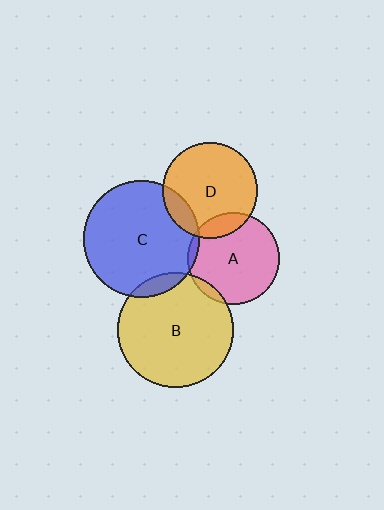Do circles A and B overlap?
Yes.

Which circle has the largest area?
Circle C (blue).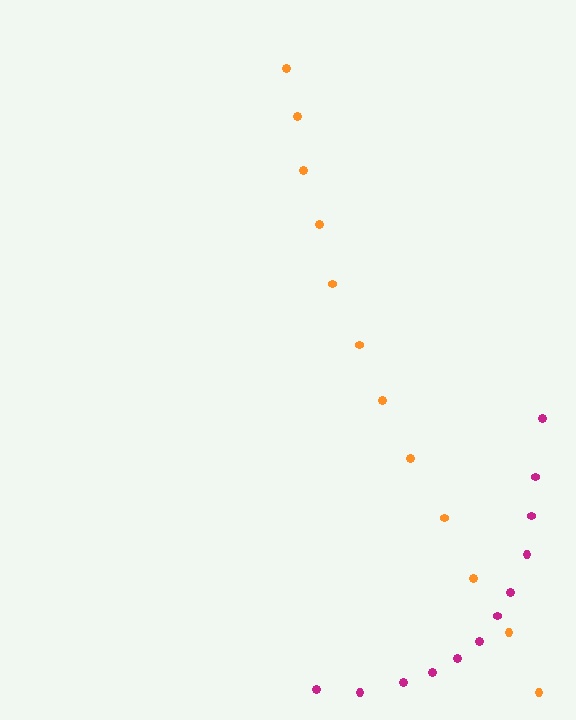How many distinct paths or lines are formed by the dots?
There are 2 distinct paths.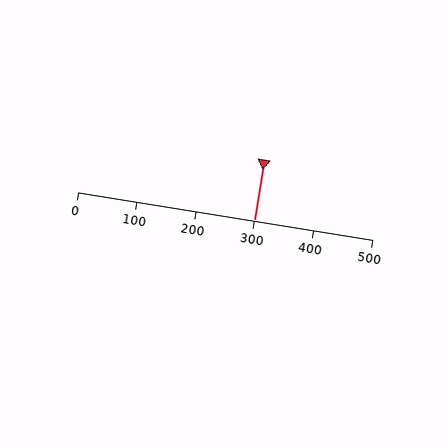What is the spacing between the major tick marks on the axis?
The major ticks are spaced 100 apart.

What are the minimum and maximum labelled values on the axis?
The axis runs from 0 to 500.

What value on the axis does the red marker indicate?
The marker indicates approximately 300.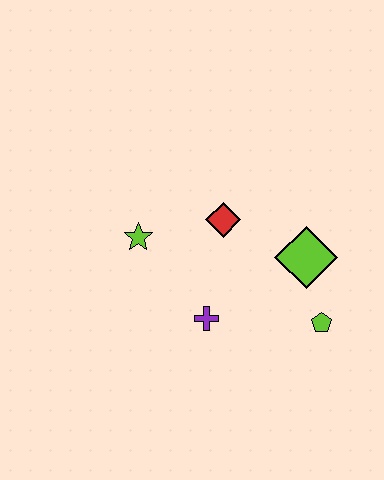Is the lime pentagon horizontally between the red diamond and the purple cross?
No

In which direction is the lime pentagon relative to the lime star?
The lime pentagon is to the right of the lime star.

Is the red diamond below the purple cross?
No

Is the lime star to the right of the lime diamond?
No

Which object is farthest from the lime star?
The lime pentagon is farthest from the lime star.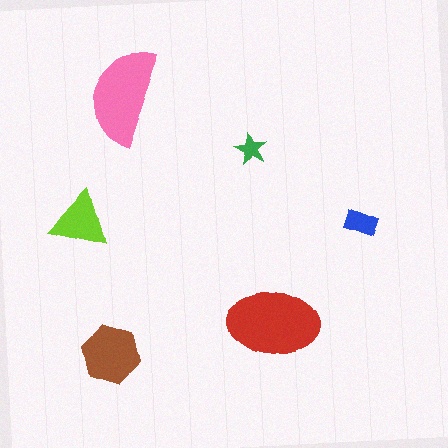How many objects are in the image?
There are 6 objects in the image.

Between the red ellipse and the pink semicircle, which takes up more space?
The red ellipse.